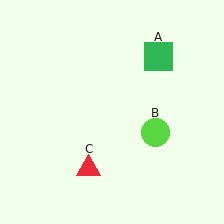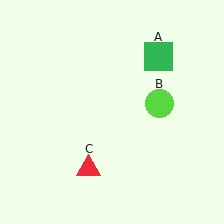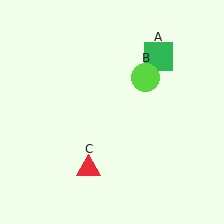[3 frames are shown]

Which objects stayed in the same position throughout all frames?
Green square (object A) and red triangle (object C) remained stationary.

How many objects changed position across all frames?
1 object changed position: lime circle (object B).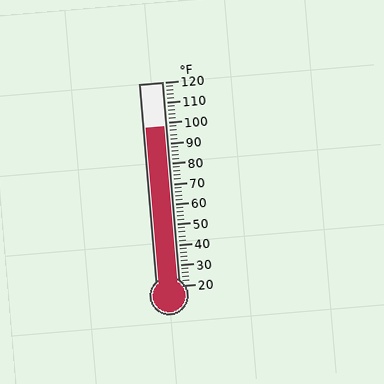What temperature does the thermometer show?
The thermometer shows approximately 98°F.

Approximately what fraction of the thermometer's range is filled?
The thermometer is filled to approximately 80% of its range.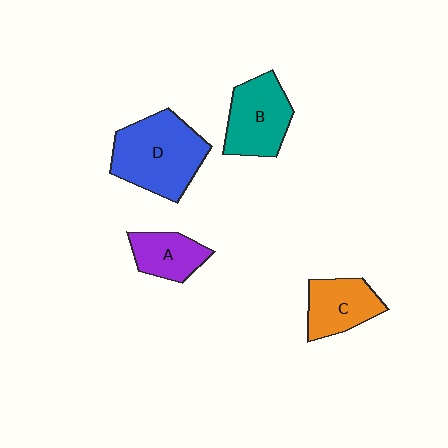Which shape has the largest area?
Shape D (blue).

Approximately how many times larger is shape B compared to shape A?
Approximately 1.5 times.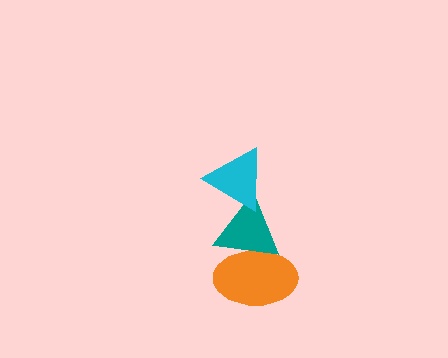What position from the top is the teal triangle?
The teal triangle is 2nd from the top.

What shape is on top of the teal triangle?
The cyan triangle is on top of the teal triangle.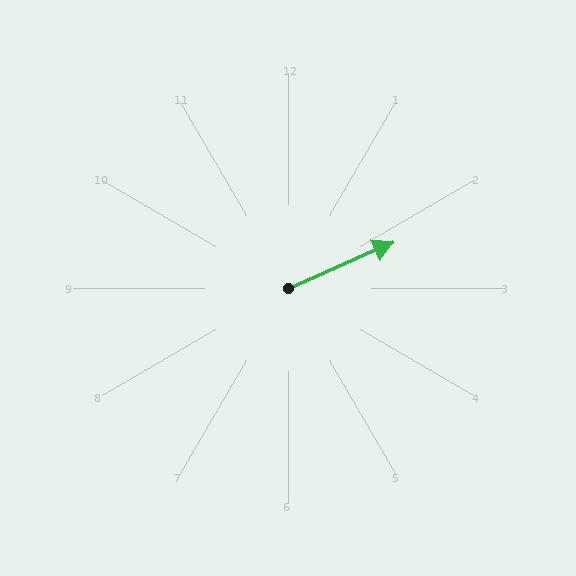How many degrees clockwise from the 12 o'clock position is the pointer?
Approximately 66 degrees.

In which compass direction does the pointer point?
Northeast.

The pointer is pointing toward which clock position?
Roughly 2 o'clock.